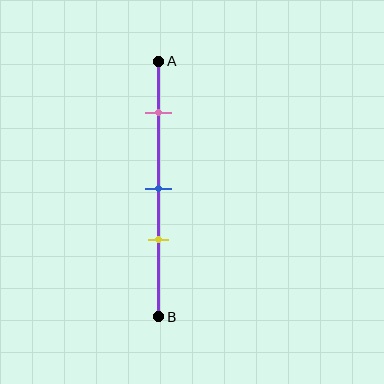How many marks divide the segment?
There are 3 marks dividing the segment.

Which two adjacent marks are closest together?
The blue and yellow marks are the closest adjacent pair.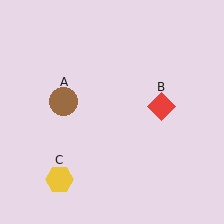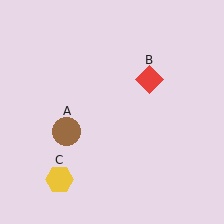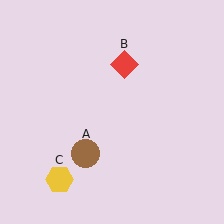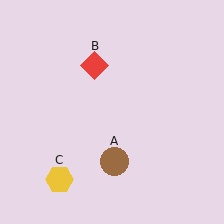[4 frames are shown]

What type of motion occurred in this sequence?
The brown circle (object A), red diamond (object B) rotated counterclockwise around the center of the scene.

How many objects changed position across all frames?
2 objects changed position: brown circle (object A), red diamond (object B).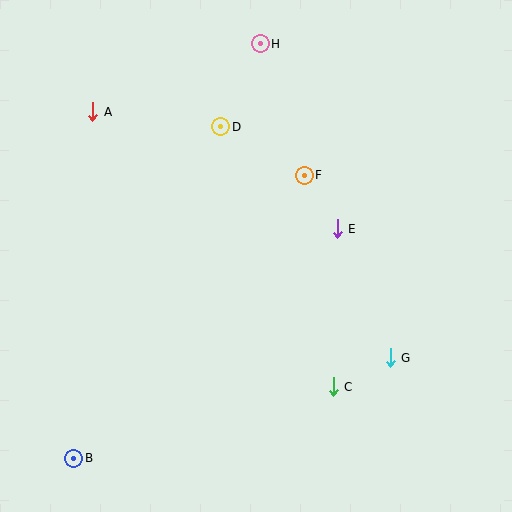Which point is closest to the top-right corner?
Point H is closest to the top-right corner.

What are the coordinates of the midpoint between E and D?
The midpoint between E and D is at (279, 178).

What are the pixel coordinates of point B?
Point B is at (74, 458).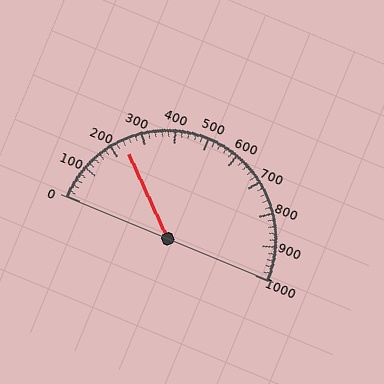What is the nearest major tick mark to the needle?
The nearest major tick mark is 200.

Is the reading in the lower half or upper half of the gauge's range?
The reading is in the lower half of the range (0 to 1000).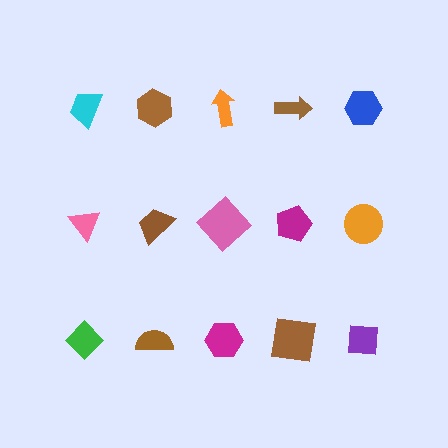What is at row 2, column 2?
A brown trapezoid.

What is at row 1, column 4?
A brown arrow.